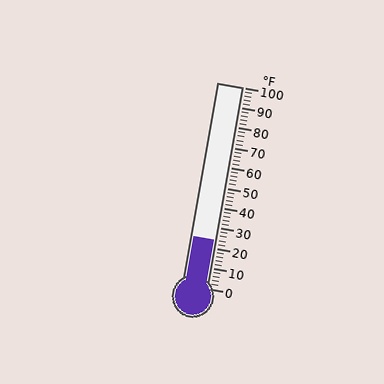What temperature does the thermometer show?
The thermometer shows approximately 24°F.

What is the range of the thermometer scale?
The thermometer scale ranges from 0°F to 100°F.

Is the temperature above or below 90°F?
The temperature is below 90°F.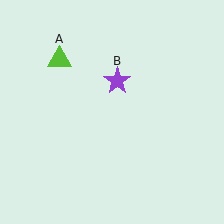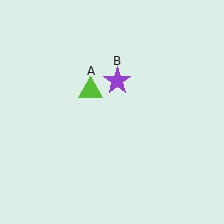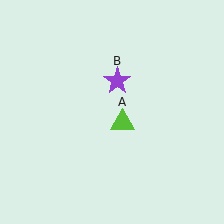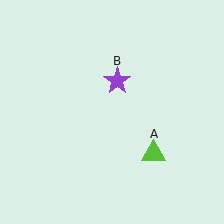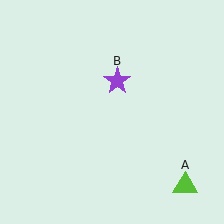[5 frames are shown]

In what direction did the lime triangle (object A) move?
The lime triangle (object A) moved down and to the right.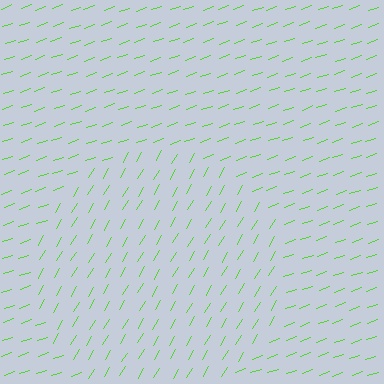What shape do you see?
I see a circle.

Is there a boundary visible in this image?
Yes, there is a texture boundary formed by a change in line orientation.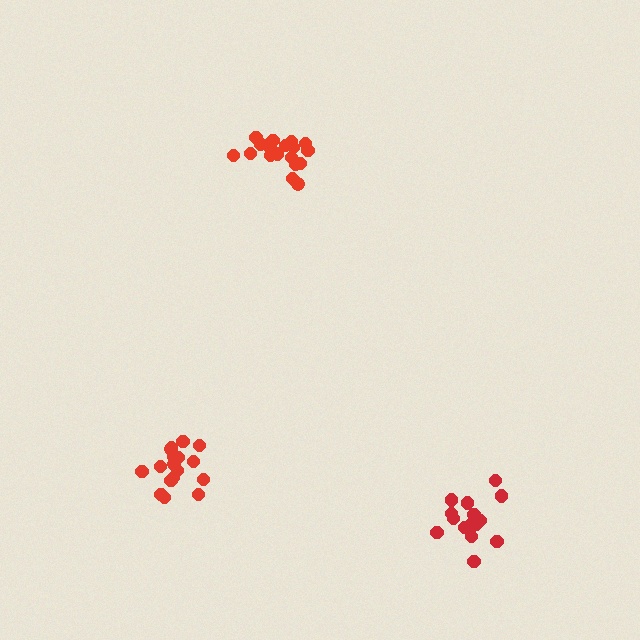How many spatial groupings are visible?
There are 3 spatial groupings.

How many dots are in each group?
Group 1: 20 dots, Group 2: 17 dots, Group 3: 17 dots (54 total).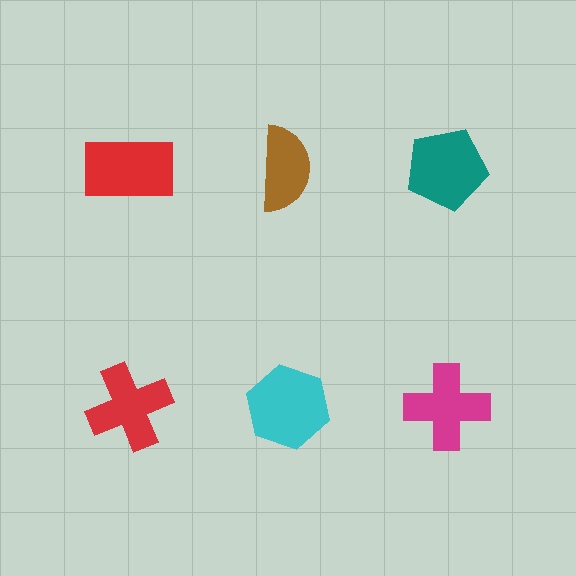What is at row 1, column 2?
A brown semicircle.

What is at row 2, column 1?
A red cross.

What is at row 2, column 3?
A magenta cross.